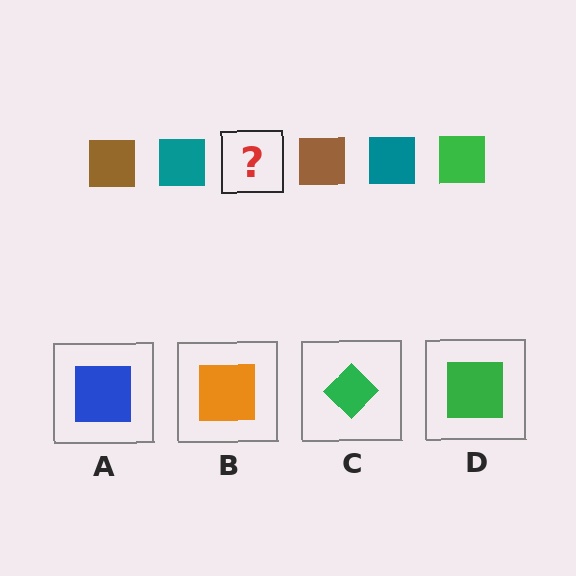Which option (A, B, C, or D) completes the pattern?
D.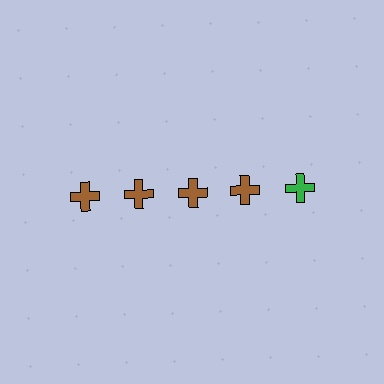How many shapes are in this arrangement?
There are 5 shapes arranged in a grid pattern.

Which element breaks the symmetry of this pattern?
The green cross in the top row, rightmost column breaks the symmetry. All other shapes are brown crosses.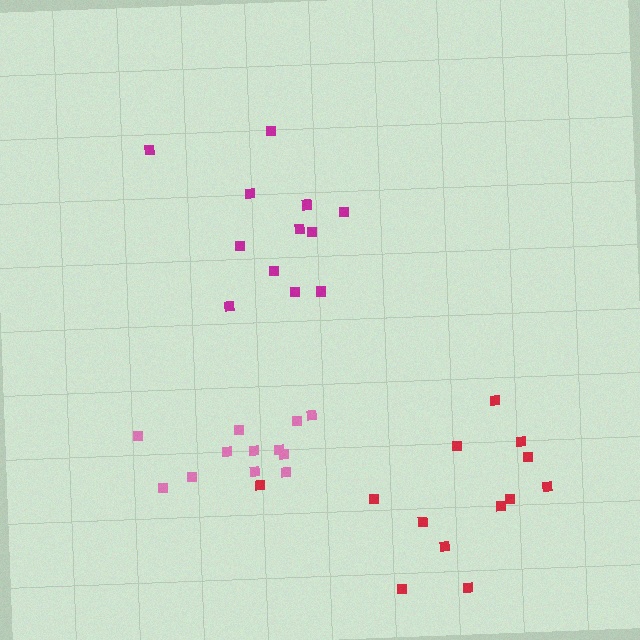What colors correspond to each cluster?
The clusters are colored: magenta, red, pink.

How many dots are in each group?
Group 1: 12 dots, Group 2: 13 dots, Group 3: 12 dots (37 total).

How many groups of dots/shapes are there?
There are 3 groups.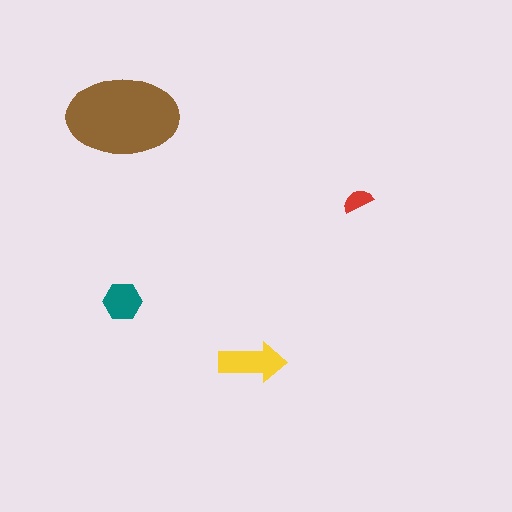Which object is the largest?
The brown ellipse.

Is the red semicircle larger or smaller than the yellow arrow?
Smaller.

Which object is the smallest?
The red semicircle.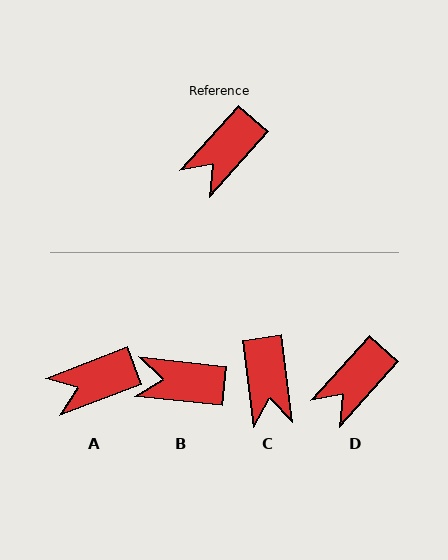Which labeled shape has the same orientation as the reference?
D.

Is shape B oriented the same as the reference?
No, it is off by about 54 degrees.